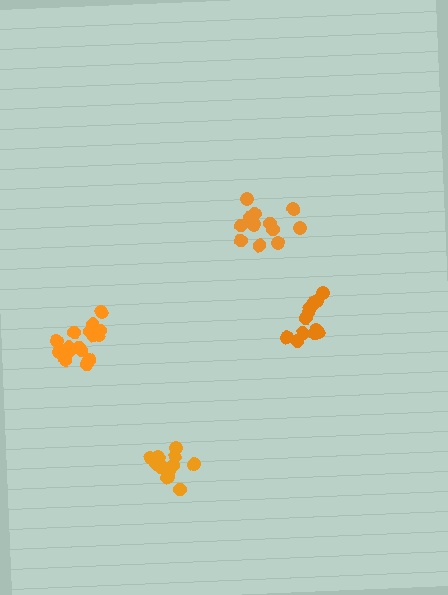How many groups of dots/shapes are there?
There are 4 groups.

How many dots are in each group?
Group 1: 13 dots, Group 2: 14 dots, Group 3: 16 dots, Group 4: 13 dots (56 total).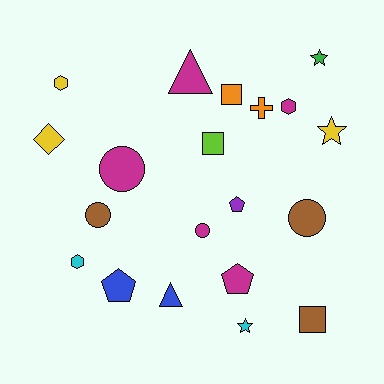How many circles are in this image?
There are 4 circles.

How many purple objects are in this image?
There is 1 purple object.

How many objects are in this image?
There are 20 objects.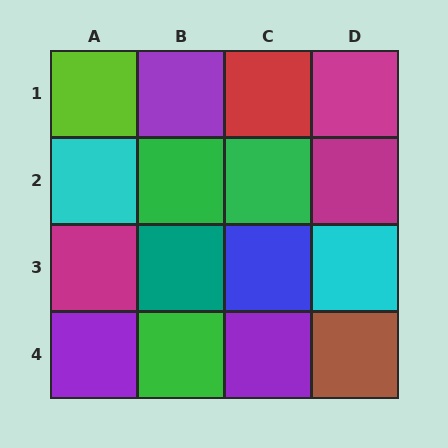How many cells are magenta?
3 cells are magenta.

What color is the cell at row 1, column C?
Red.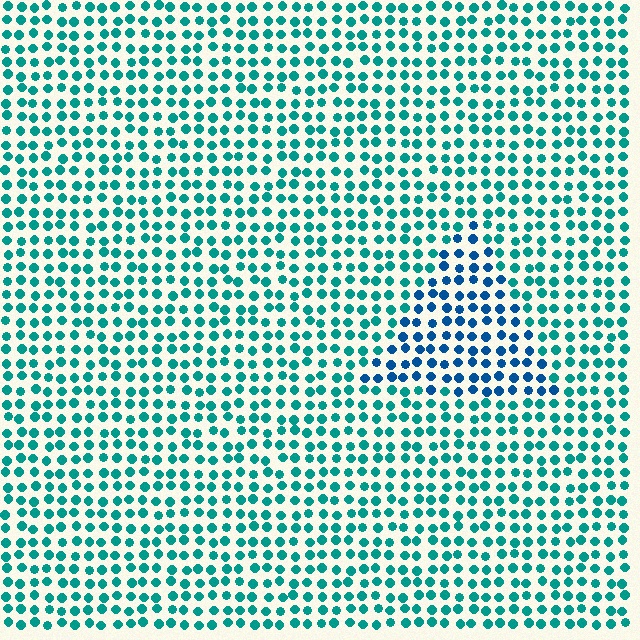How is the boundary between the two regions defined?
The boundary is defined purely by a slight shift in hue (about 34 degrees). Spacing, size, and orientation are identical on both sides.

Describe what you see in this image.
The image is filled with small teal elements in a uniform arrangement. A triangle-shaped region is visible where the elements are tinted to a slightly different hue, forming a subtle color boundary.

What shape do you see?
I see a triangle.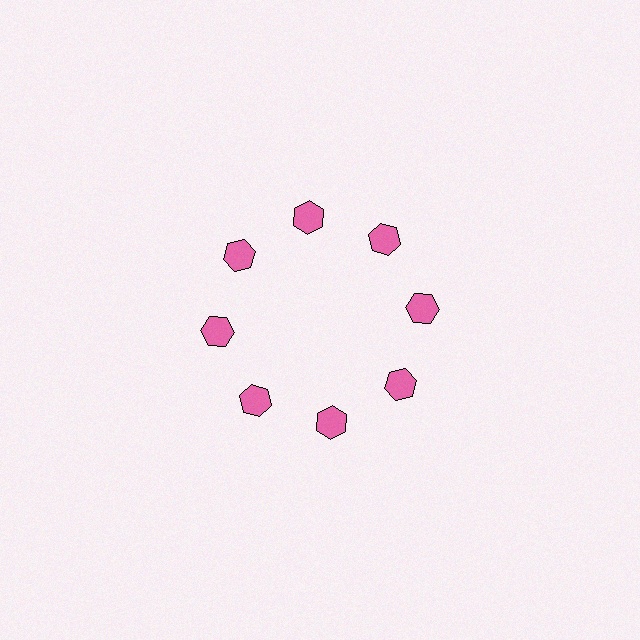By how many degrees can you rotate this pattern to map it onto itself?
The pattern maps onto itself every 45 degrees of rotation.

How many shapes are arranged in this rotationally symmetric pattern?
There are 8 shapes, arranged in 8 groups of 1.